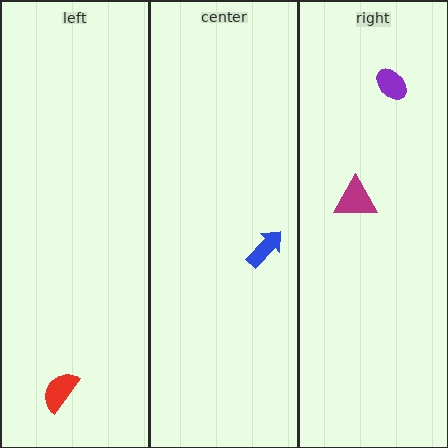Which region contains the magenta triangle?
The right region.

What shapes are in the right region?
The purple ellipse, the magenta triangle.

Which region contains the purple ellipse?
The right region.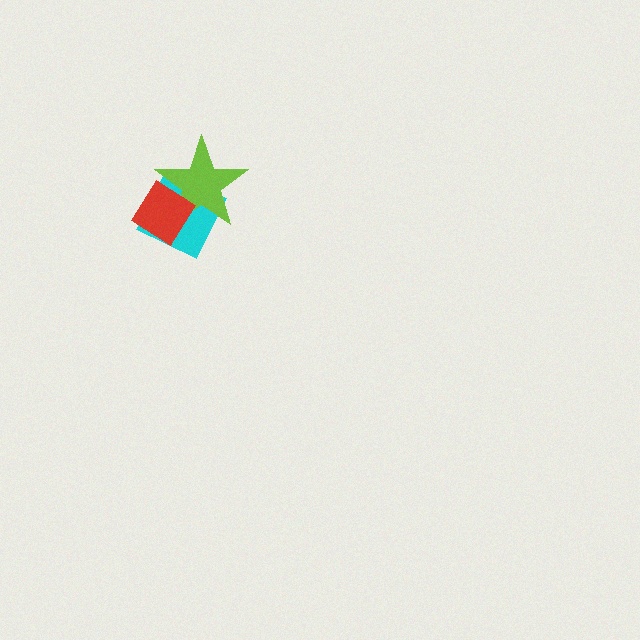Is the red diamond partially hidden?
No, no other shape covers it.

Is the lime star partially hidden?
Yes, it is partially covered by another shape.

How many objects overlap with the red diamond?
2 objects overlap with the red diamond.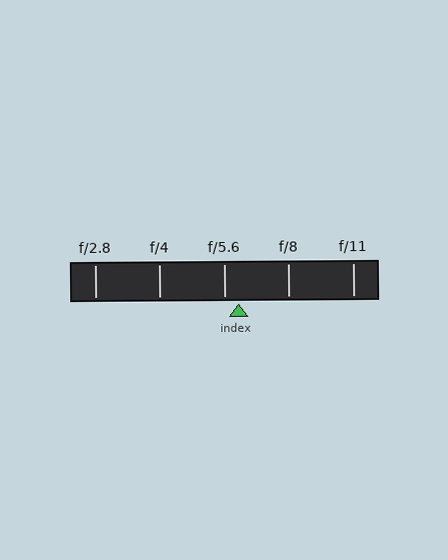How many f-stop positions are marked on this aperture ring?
There are 5 f-stop positions marked.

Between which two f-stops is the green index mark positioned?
The index mark is between f/5.6 and f/8.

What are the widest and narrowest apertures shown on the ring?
The widest aperture shown is f/2.8 and the narrowest is f/11.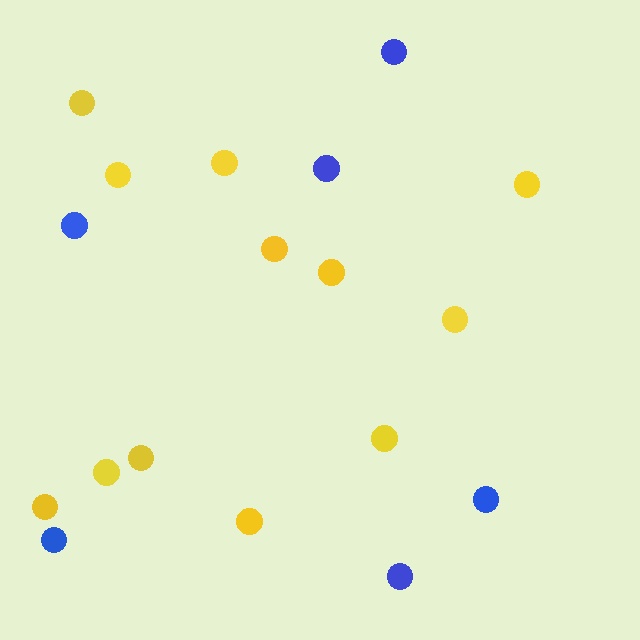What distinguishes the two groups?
There are 2 groups: one group of yellow circles (12) and one group of blue circles (6).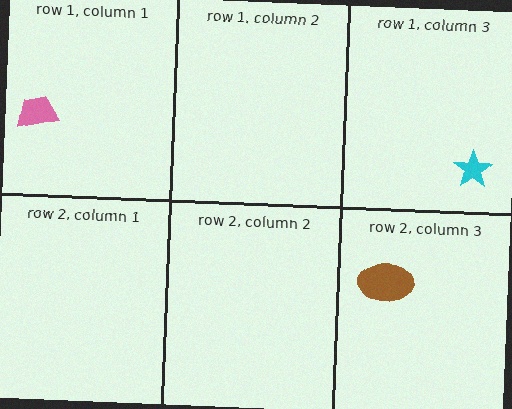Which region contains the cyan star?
The row 1, column 3 region.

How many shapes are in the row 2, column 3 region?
1.